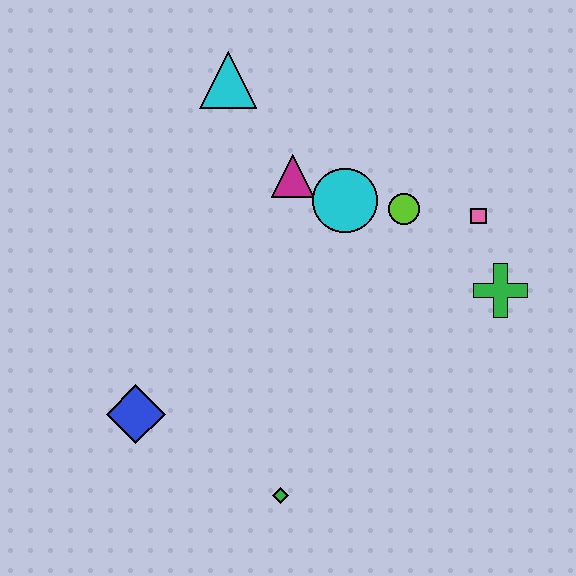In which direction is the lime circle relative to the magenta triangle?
The lime circle is to the right of the magenta triangle.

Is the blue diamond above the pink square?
No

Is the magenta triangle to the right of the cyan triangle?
Yes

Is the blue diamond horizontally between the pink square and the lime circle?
No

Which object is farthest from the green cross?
The blue diamond is farthest from the green cross.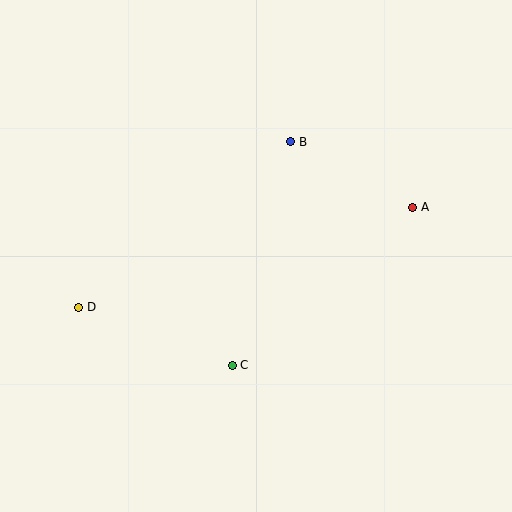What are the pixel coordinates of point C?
Point C is at (232, 365).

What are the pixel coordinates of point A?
Point A is at (413, 207).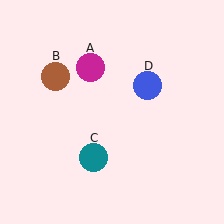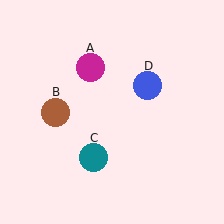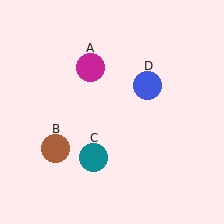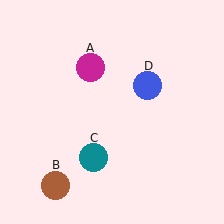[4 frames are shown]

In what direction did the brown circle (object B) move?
The brown circle (object B) moved down.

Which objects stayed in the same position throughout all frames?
Magenta circle (object A) and teal circle (object C) and blue circle (object D) remained stationary.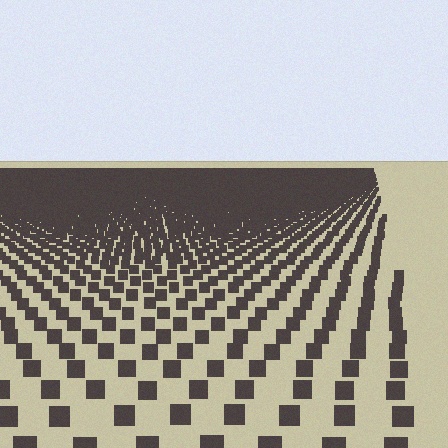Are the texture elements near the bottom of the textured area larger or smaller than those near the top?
Larger. Near the bottom, elements are closer to the viewer and appear at a bigger on-screen size.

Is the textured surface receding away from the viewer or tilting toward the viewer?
The surface is receding away from the viewer. Texture elements get smaller and denser toward the top.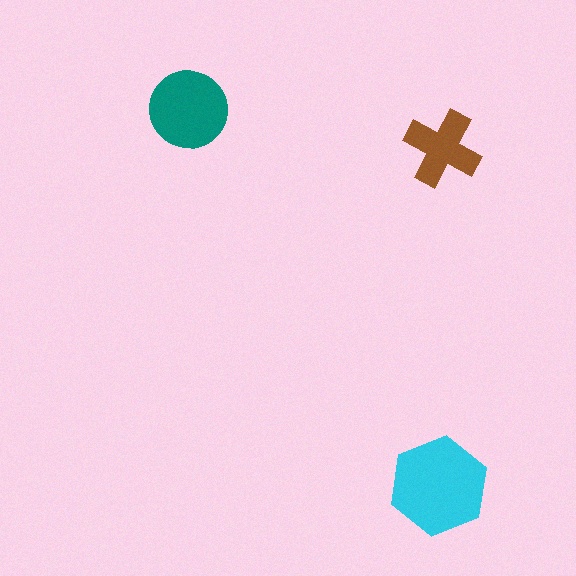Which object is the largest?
The cyan hexagon.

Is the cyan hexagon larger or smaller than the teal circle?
Larger.